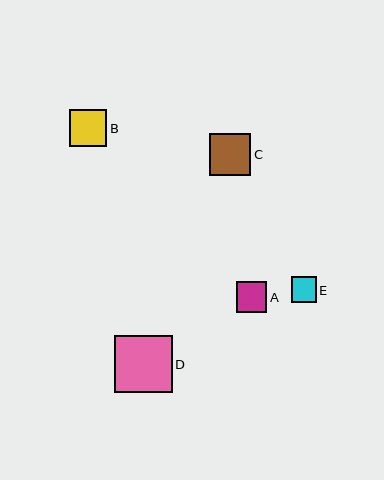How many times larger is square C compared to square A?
Square C is approximately 1.4 times the size of square A.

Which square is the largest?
Square D is the largest with a size of approximately 57 pixels.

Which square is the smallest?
Square E is the smallest with a size of approximately 25 pixels.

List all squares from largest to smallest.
From largest to smallest: D, C, B, A, E.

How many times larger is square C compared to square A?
Square C is approximately 1.4 times the size of square A.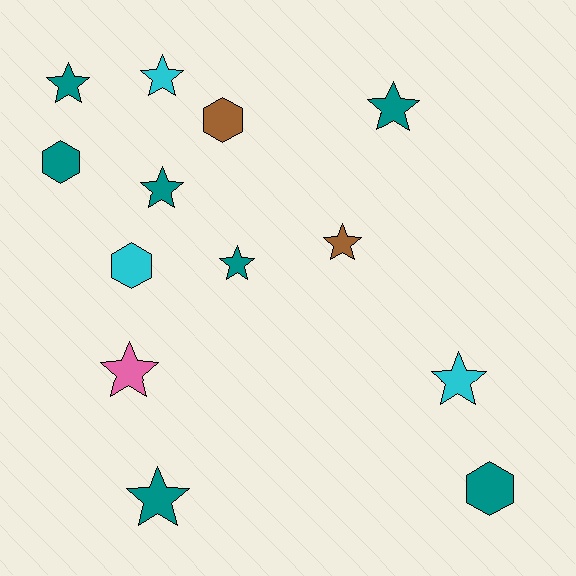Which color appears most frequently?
Teal, with 7 objects.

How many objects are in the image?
There are 13 objects.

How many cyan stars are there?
There are 2 cyan stars.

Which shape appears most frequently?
Star, with 9 objects.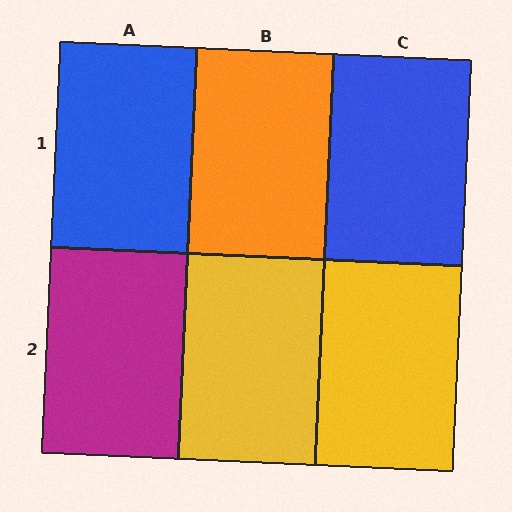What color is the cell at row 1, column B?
Orange.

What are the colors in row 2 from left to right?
Magenta, yellow, yellow.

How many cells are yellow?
2 cells are yellow.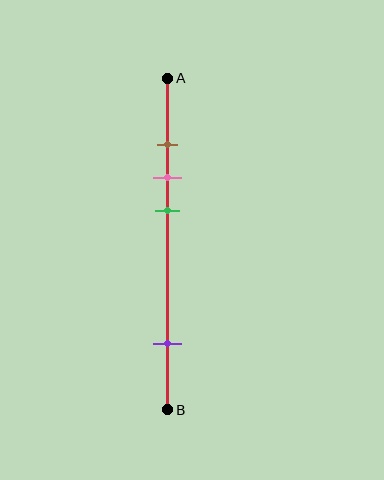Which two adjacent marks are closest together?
The brown and pink marks are the closest adjacent pair.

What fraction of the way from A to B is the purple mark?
The purple mark is approximately 80% (0.8) of the way from A to B.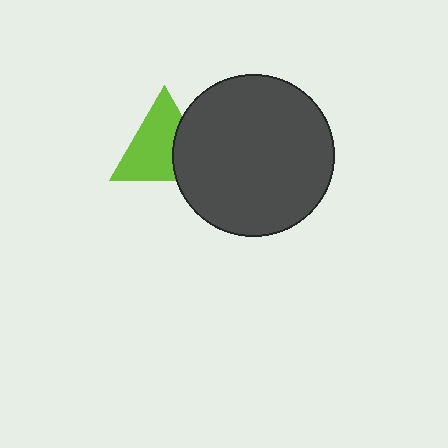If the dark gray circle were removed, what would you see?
You would see the complete lime triangle.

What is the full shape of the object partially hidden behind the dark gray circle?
The partially hidden object is a lime triangle.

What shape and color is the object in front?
The object in front is a dark gray circle.